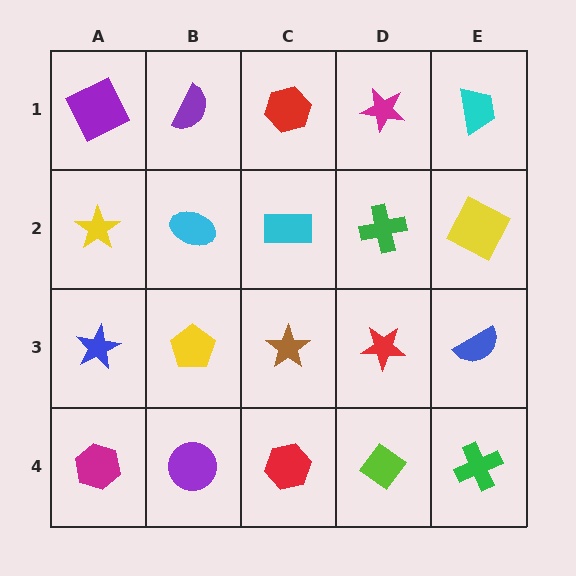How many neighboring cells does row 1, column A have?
2.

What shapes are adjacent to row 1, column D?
A green cross (row 2, column D), a red hexagon (row 1, column C), a cyan trapezoid (row 1, column E).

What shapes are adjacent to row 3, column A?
A yellow star (row 2, column A), a magenta hexagon (row 4, column A), a yellow pentagon (row 3, column B).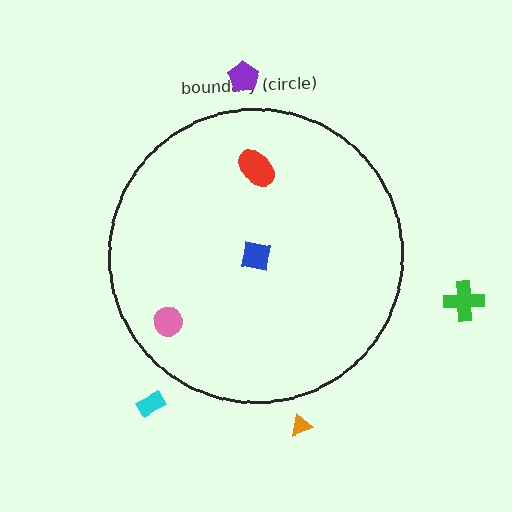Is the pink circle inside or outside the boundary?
Inside.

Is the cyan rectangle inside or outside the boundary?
Outside.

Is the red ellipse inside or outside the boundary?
Inside.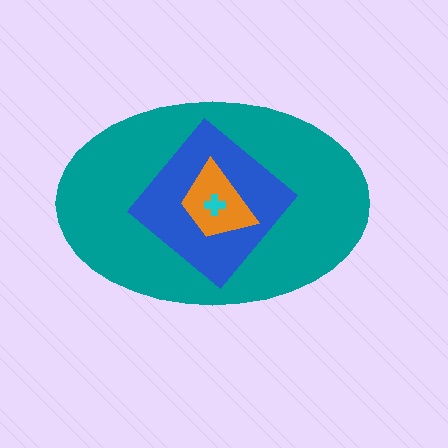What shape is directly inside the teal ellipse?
The blue diamond.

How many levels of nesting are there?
4.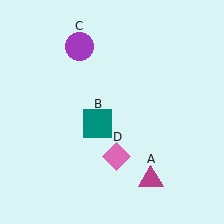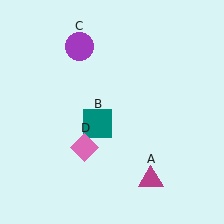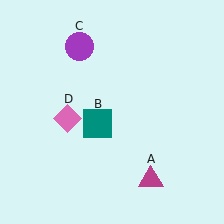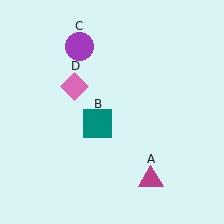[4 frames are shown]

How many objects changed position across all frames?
1 object changed position: pink diamond (object D).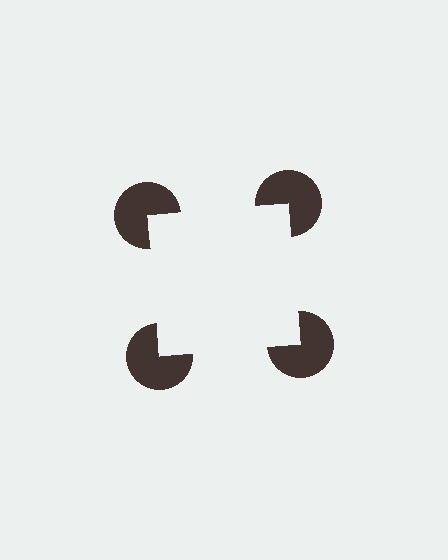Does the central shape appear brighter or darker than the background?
It typically appears slightly brighter than the background, even though no actual brightness change is drawn.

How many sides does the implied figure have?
4 sides.